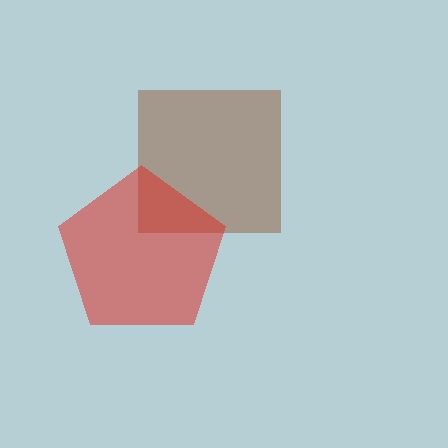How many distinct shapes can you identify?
There are 2 distinct shapes: a brown square, a red pentagon.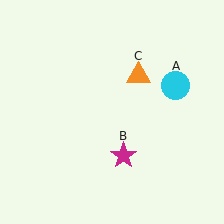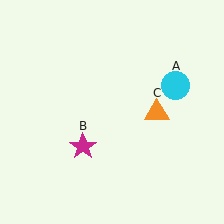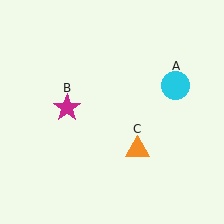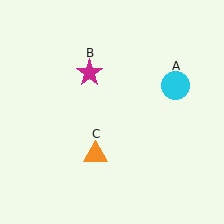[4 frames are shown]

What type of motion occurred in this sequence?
The magenta star (object B), orange triangle (object C) rotated clockwise around the center of the scene.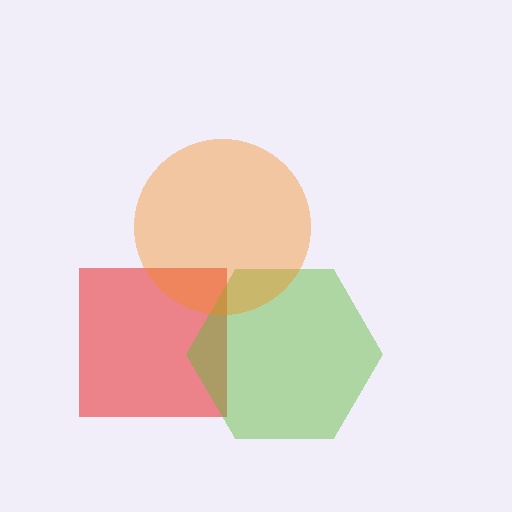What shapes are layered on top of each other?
The layered shapes are: a red square, a lime hexagon, an orange circle.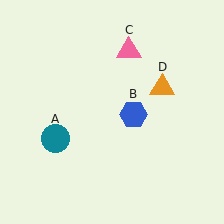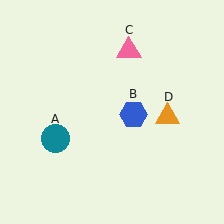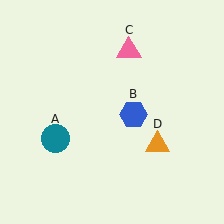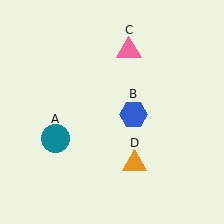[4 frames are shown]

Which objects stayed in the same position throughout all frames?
Teal circle (object A) and blue hexagon (object B) and pink triangle (object C) remained stationary.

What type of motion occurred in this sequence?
The orange triangle (object D) rotated clockwise around the center of the scene.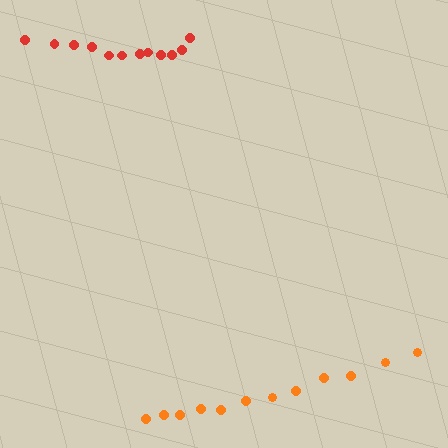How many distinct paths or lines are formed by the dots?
There are 2 distinct paths.